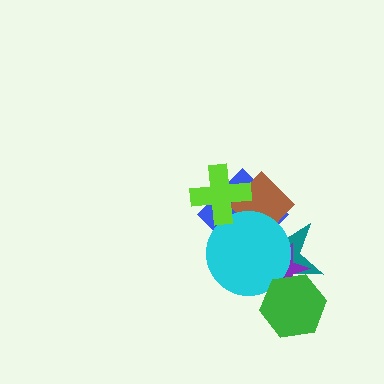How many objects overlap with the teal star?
5 objects overlap with the teal star.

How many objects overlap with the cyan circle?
5 objects overlap with the cyan circle.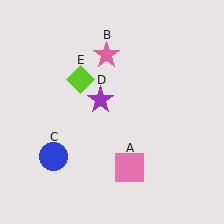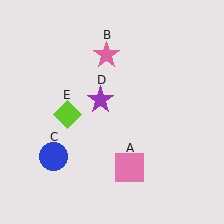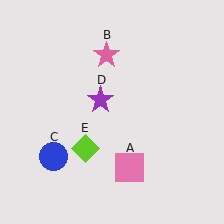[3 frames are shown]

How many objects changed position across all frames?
1 object changed position: lime diamond (object E).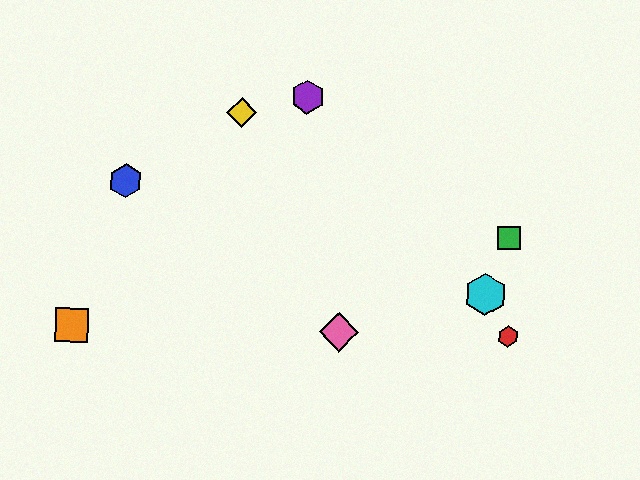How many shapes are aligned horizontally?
3 shapes (the red hexagon, the orange square, the pink diamond) are aligned horizontally.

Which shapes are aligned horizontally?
The red hexagon, the orange square, the pink diamond are aligned horizontally.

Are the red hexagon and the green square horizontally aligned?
No, the red hexagon is at y≈336 and the green square is at y≈238.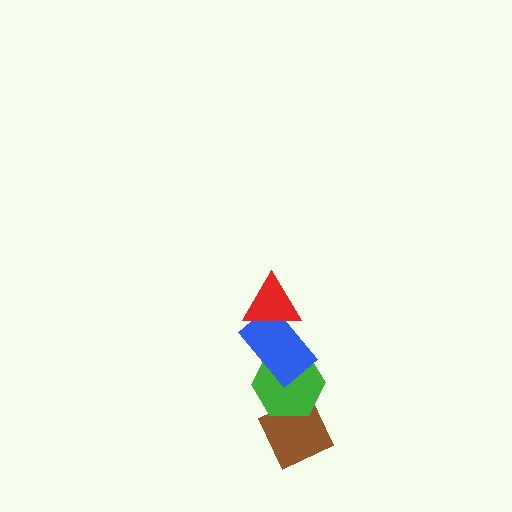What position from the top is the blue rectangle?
The blue rectangle is 2nd from the top.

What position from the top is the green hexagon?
The green hexagon is 3rd from the top.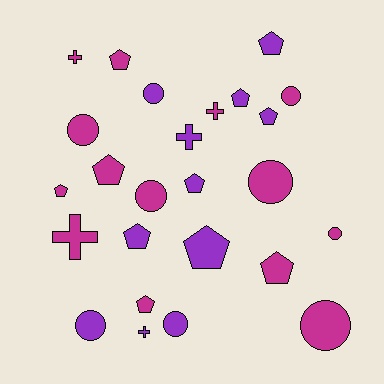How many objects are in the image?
There are 25 objects.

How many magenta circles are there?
There are 6 magenta circles.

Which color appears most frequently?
Magenta, with 14 objects.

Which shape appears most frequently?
Pentagon, with 11 objects.